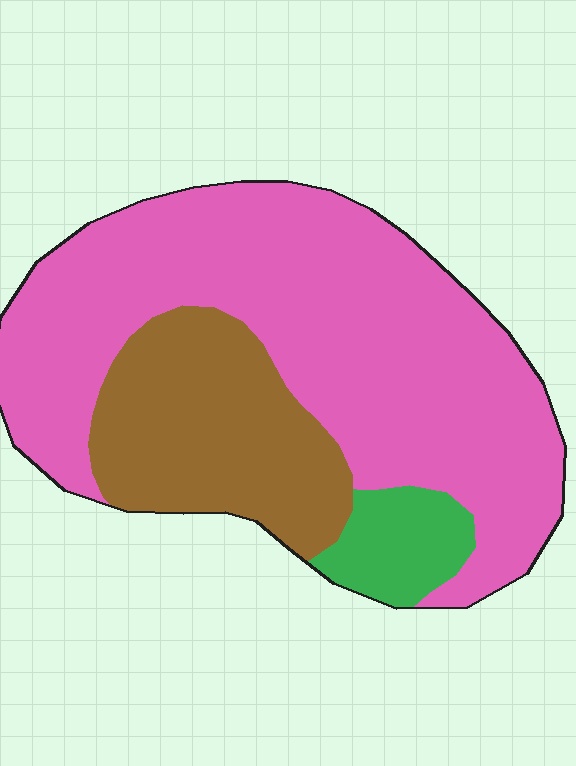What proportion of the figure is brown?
Brown covers about 25% of the figure.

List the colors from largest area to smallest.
From largest to smallest: pink, brown, green.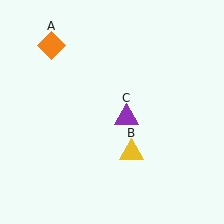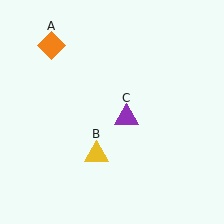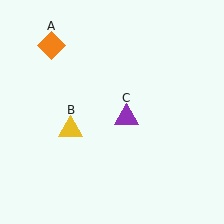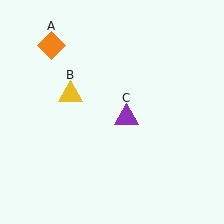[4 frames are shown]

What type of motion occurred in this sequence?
The yellow triangle (object B) rotated clockwise around the center of the scene.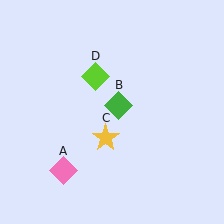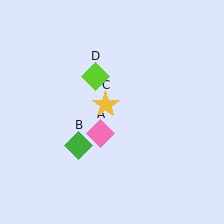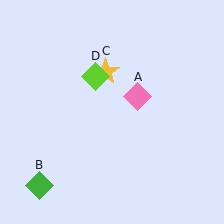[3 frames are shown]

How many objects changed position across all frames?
3 objects changed position: pink diamond (object A), green diamond (object B), yellow star (object C).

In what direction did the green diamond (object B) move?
The green diamond (object B) moved down and to the left.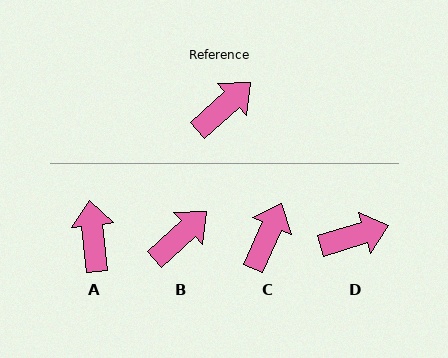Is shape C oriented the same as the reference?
No, it is off by about 24 degrees.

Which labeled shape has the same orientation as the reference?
B.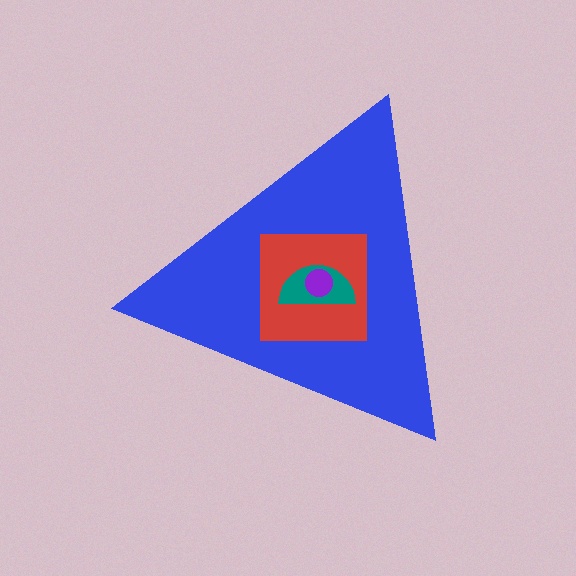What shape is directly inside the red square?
The teal semicircle.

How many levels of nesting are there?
4.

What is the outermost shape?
The blue triangle.